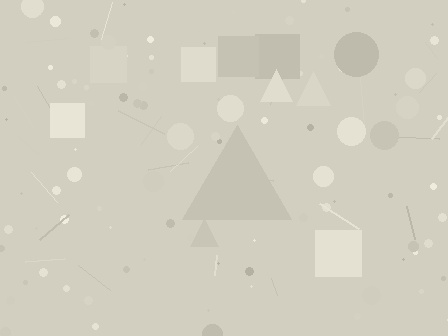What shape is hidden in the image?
A triangle is hidden in the image.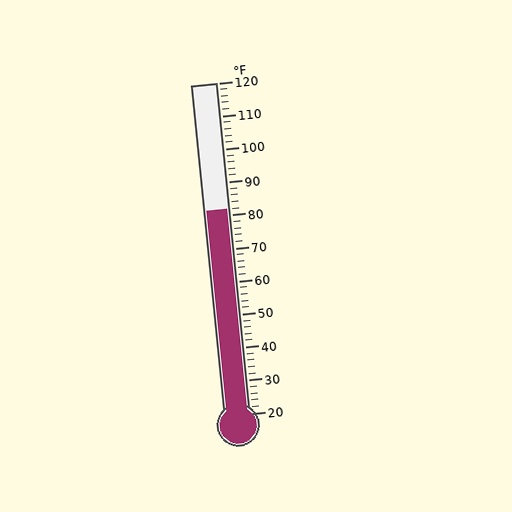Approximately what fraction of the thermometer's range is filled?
The thermometer is filled to approximately 60% of its range.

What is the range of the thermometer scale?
The thermometer scale ranges from 20°F to 120°F.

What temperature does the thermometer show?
The thermometer shows approximately 82°F.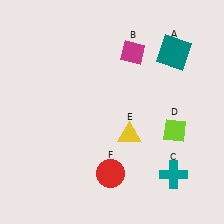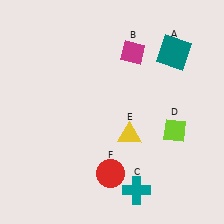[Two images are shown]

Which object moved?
The teal cross (C) moved left.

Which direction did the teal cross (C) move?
The teal cross (C) moved left.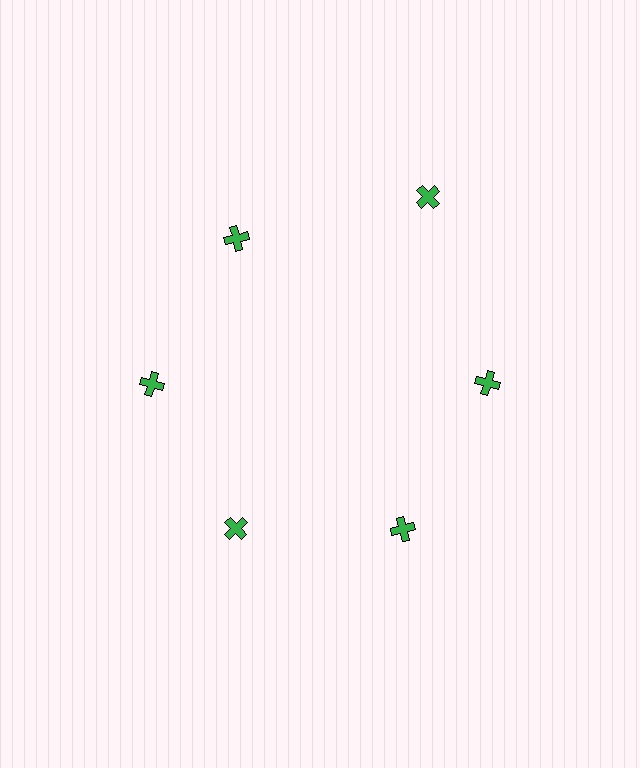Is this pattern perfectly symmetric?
No. The 6 green crosses are arranged in a ring, but one element near the 1 o'clock position is pushed outward from the center, breaking the 6-fold rotational symmetry.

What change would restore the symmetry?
The symmetry would be restored by moving it inward, back onto the ring so that all 6 crosses sit at equal angles and equal distance from the center.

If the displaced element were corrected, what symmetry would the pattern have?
It would have 6-fold rotational symmetry — the pattern would map onto itself every 60 degrees.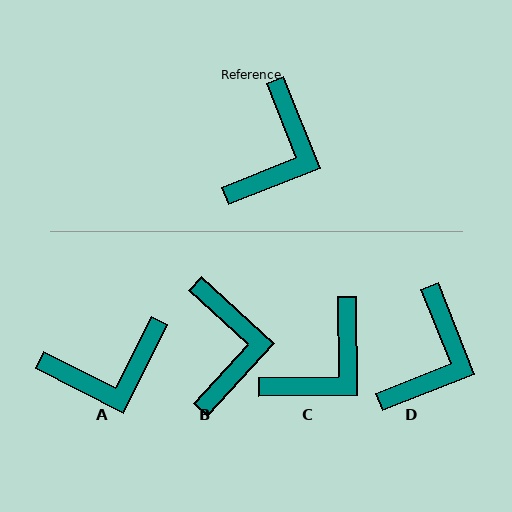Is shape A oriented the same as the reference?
No, it is off by about 49 degrees.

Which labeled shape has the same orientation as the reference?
D.